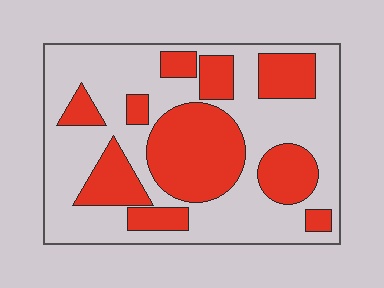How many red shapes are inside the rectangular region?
10.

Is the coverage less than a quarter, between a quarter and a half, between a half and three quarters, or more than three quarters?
Between a quarter and a half.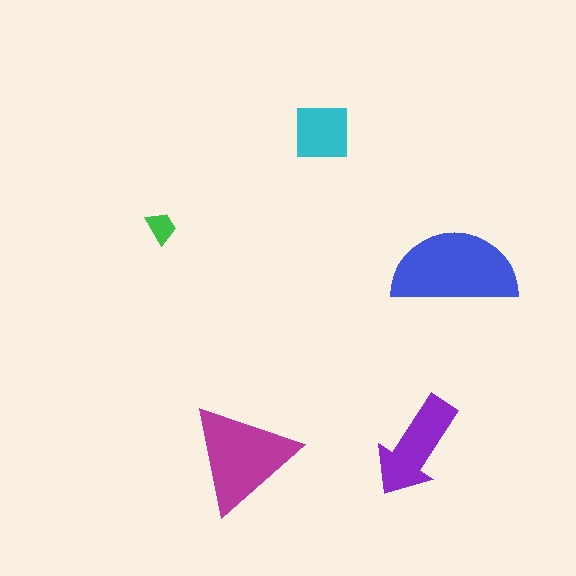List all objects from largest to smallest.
The blue semicircle, the magenta triangle, the purple arrow, the cyan square, the green trapezoid.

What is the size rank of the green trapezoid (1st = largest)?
5th.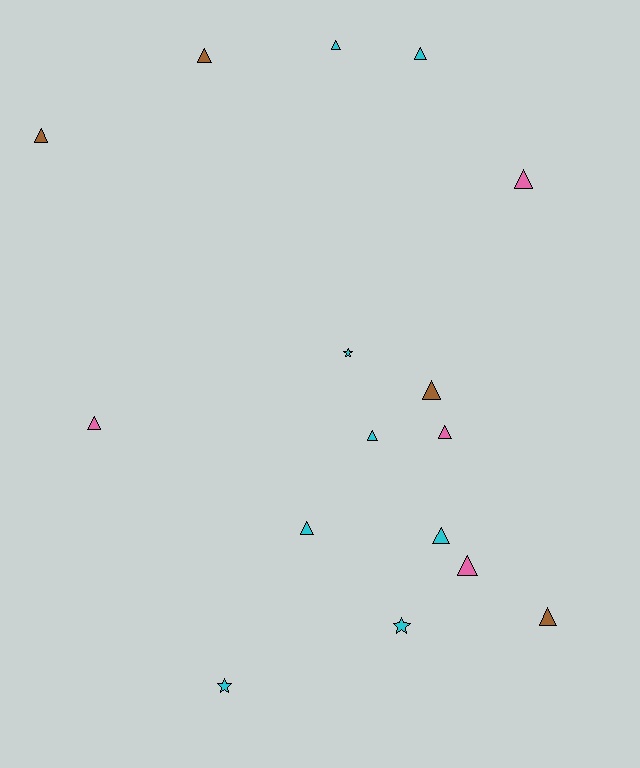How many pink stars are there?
There are no pink stars.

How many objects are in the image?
There are 16 objects.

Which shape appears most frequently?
Triangle, with 13 objects.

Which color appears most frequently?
Cyan, with 8 objects.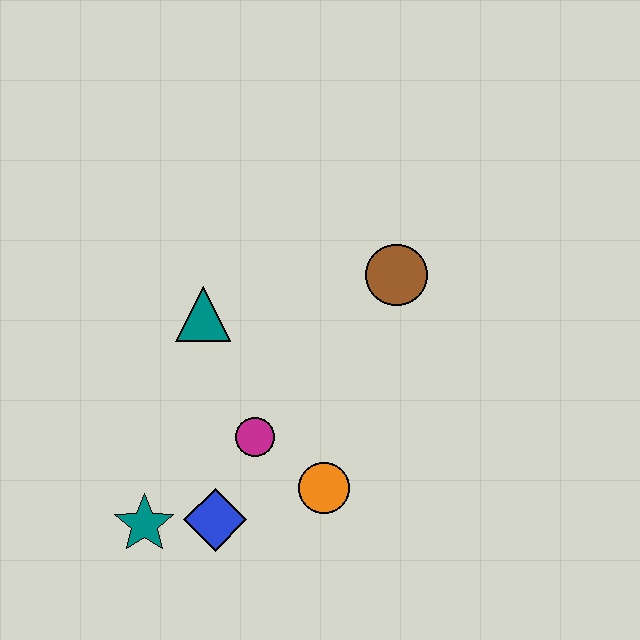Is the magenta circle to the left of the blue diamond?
No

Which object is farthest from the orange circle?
The brown circle is farthest from the orange circle.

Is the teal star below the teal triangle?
Yes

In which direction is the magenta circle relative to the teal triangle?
The magenta circle is below the teal triangle.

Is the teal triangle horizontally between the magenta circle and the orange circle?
No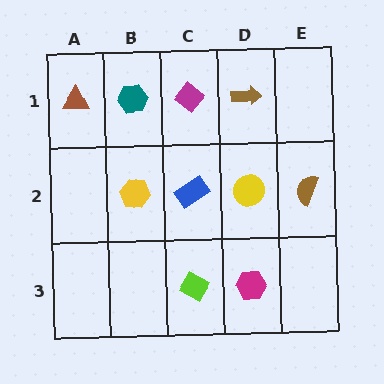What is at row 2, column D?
A yellow circle.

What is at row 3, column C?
A lime diamond.